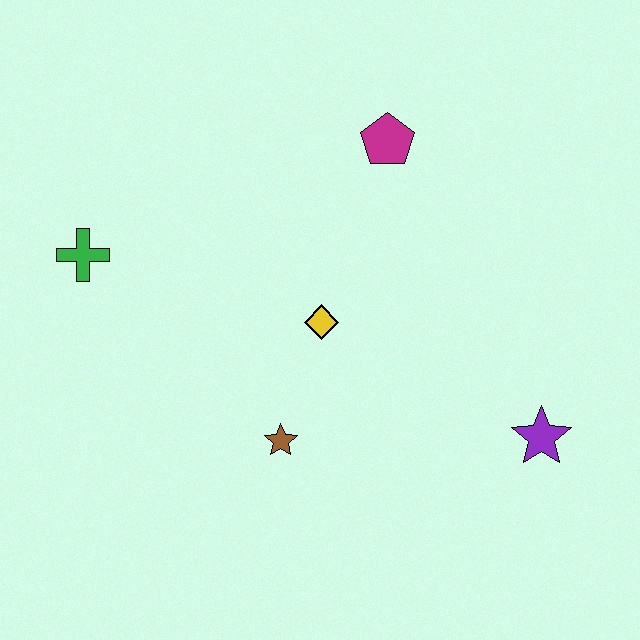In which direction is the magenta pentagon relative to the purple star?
The magenta pentagon is above the purple star.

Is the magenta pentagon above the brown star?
Yes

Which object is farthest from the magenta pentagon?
The purple star is farthest from the magenta pentagon.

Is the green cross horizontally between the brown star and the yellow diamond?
No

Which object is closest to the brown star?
The yellow diamond is closest to the brown star.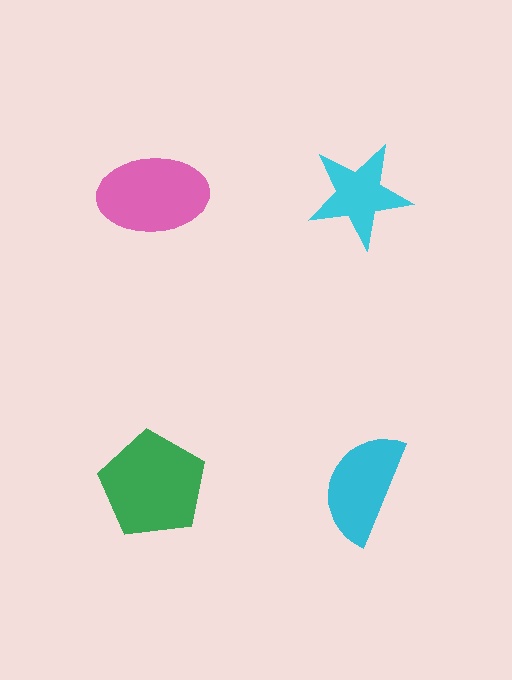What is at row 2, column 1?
A green pentagon.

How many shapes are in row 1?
2 shapes.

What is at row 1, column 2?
A cyan star.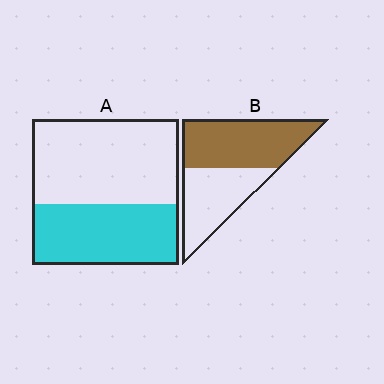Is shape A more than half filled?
No.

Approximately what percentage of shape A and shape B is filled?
A is approximately 40% and B is approximately 55%.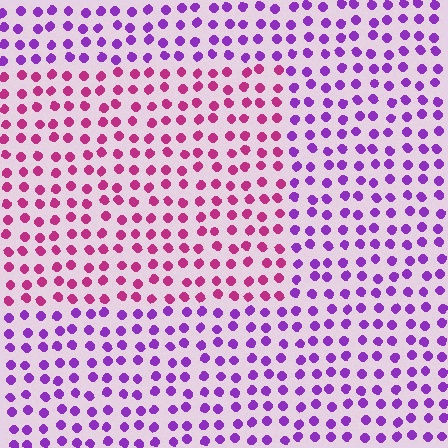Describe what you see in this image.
The image is filled with small purple elements in a uniform arrangement. A rectangle-shaped region is visible where the elements are tinted to a slightly different hue, forming a subtle color boundary.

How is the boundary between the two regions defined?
The boundary is defined purely by a slight shift in hue (about 45 degrees). Spacing, size, and orientation are identical on both sides.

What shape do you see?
I see a rectangle.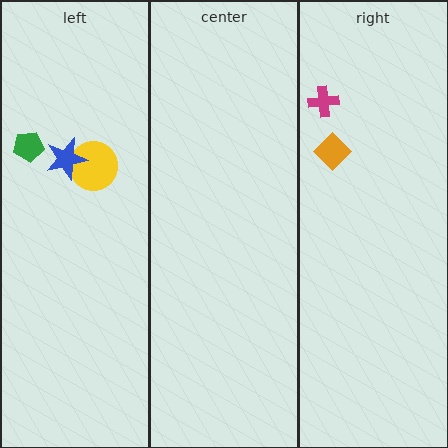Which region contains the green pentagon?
The left region.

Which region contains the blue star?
The left region.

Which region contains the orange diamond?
The right region.